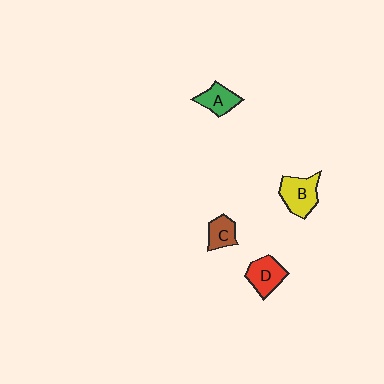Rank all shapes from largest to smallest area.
From largest to smallest: B (yellow), D (red), A (green), C (brown).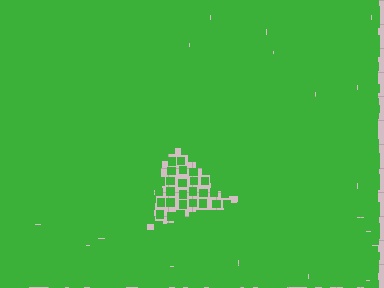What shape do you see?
I see a triangle.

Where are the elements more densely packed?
The elements are more densely packed outside the triangle boundary.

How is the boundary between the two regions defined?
The boundary is defined by a change in element density (approximately 2.5x ratio). All elements are the same color, size, and shape.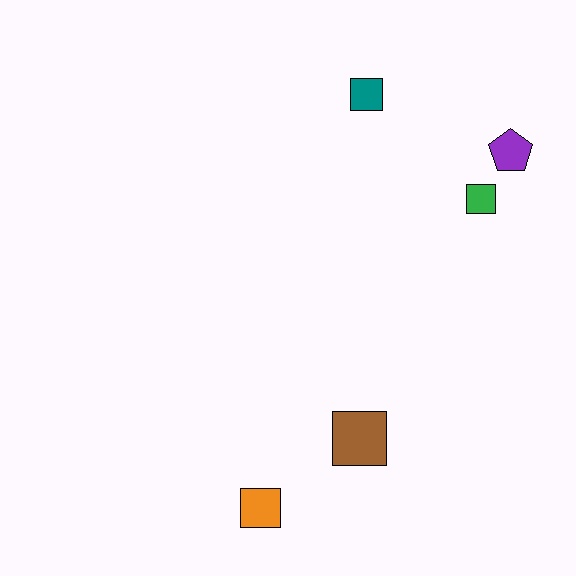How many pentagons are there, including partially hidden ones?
There is 1 pentagon.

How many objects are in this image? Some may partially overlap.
There are 5 objects.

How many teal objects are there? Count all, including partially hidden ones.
There is 1 teal object.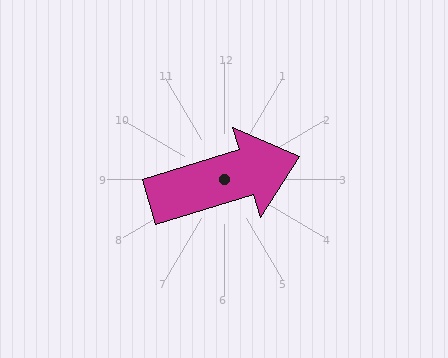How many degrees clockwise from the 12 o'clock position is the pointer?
Approximately 73 degrees.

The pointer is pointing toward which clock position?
Roughly 2 o'clock.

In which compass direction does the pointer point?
East.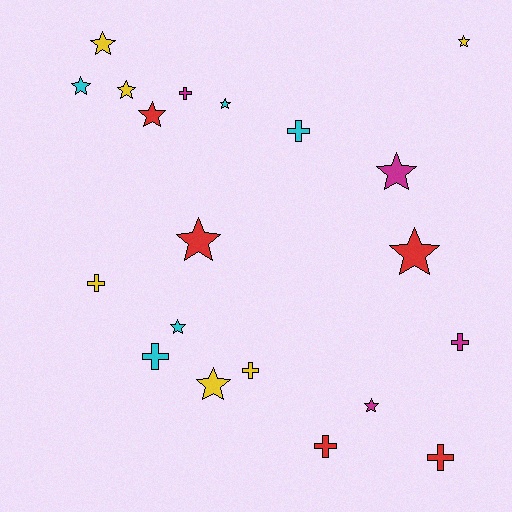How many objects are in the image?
There are 20 objects.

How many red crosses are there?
There are 2 red crosses.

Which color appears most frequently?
Yellow, with 6 objects.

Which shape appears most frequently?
Star, with 12 objects.